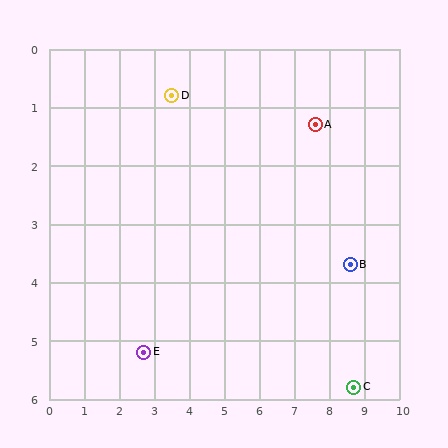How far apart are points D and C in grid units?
Points D and C are about 7.2 grid units apart.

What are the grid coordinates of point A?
Point A is at approximately (7.6, 1.3).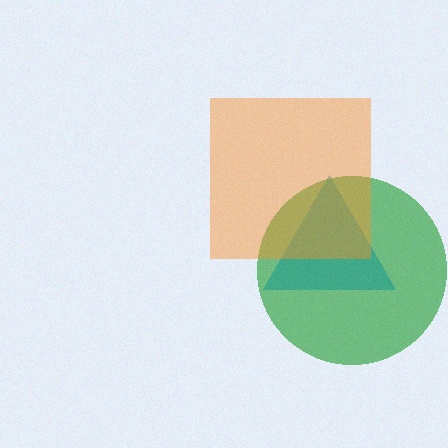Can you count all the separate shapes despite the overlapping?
Yes, there are 3 separate shapes.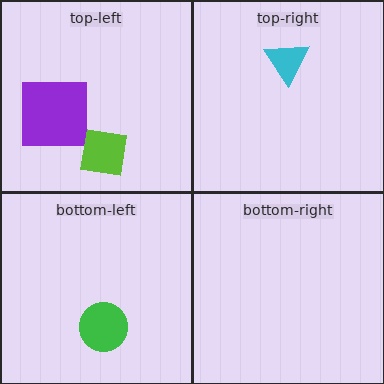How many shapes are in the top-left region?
2.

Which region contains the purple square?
The top-left region.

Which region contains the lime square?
The top-left region.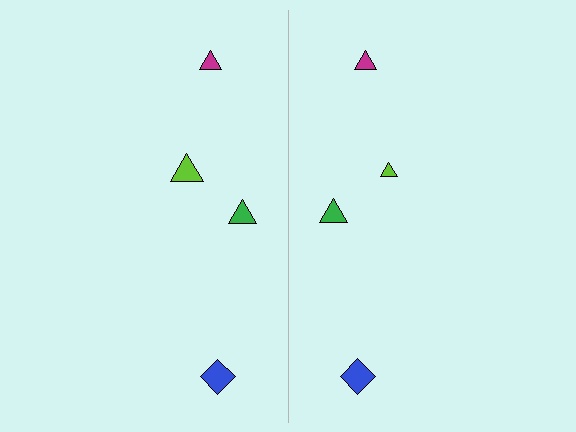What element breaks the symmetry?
The lime triangle on the right side has a different size than its mirror counterpart.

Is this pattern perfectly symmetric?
No, the pattern is not perfectly symmetric. The lime triangle on the right side has a different size than its mirror counterpart.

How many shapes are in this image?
There are 8 shapes in this image.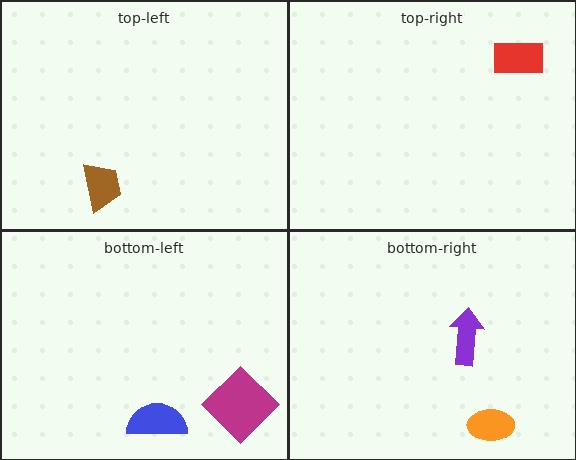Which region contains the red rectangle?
The top-right region.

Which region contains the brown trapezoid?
The top-left region.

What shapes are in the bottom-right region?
The purple arrow, the orange ellipse.